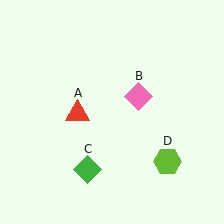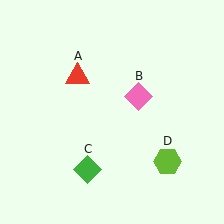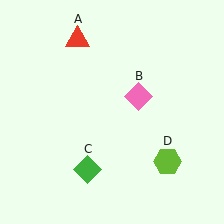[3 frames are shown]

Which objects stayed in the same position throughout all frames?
Pink diamond (object B) and green diamond (object C) and lime hexagon (object D) remained stationary.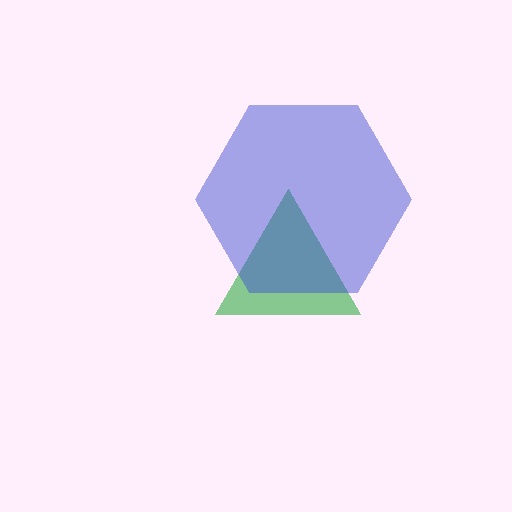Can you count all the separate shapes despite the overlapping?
Yes, there are 2 separate shapes.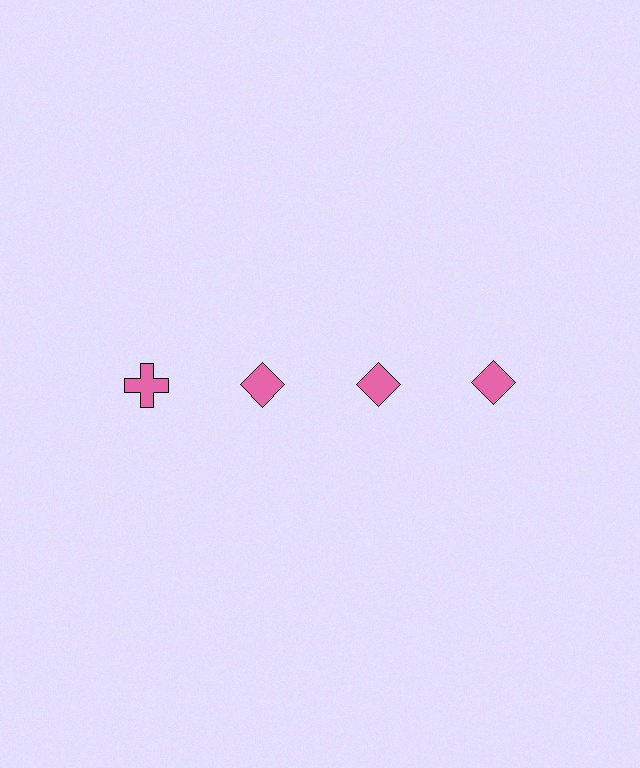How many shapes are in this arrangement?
There are 4 shapes arranged in a grid pattern.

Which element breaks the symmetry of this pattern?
The pink cross in the top row, leftmost column breaks the symmetry. All other shapes are pink diamonds.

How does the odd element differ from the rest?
It has a different shape: cross instead of diamond.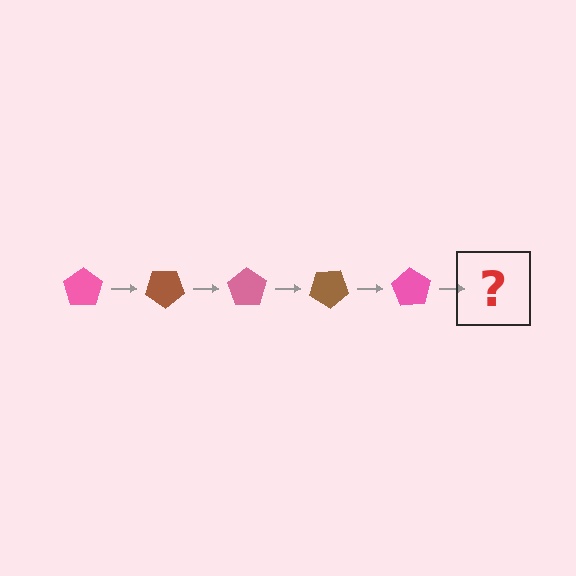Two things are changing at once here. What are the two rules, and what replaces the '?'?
The two rules are that it rotates 35 degrees each step and the color cycles through pink and brown. The '?' should be a brown pentagon, rotated 175 degrees from the start.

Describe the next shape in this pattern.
It should be a brown pentagon, rotated 175 degrees from the start.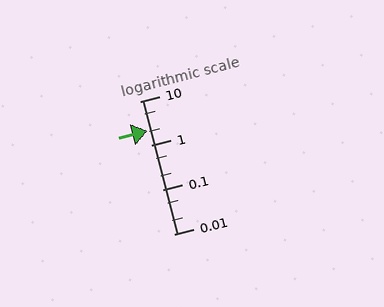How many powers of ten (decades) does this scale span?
The scale spans 3 decades, from 0.01 to 10.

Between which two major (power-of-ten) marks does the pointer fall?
The pointer is between 1 and 10.